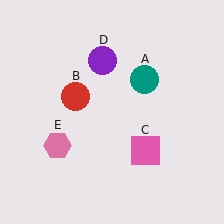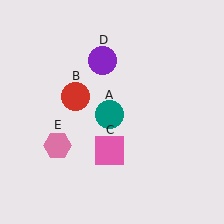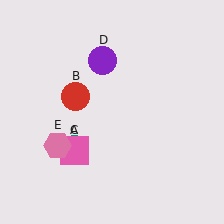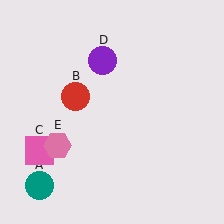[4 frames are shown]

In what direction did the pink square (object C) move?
The pink square (object C) moved left.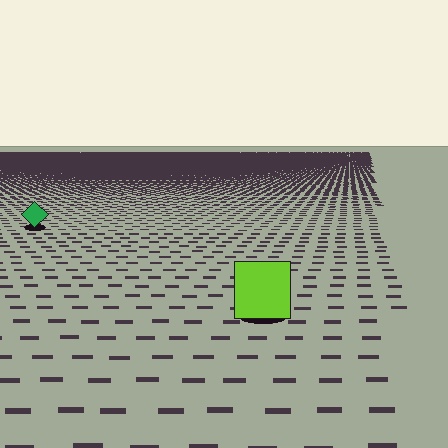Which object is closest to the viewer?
The lime square is closest. The texture marks near it are larger and more spread out.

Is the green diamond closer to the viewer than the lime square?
No. The lime square is closer — you can tell from the texture gradient: the ground texture is coarser near it.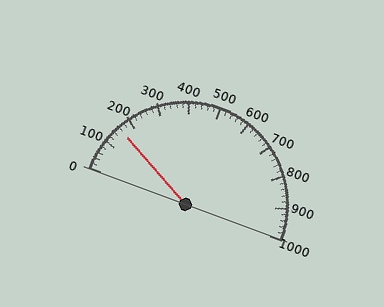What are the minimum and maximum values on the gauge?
The gauge ranges from 0 to 1000.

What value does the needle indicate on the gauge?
The needle indicates approximately 160.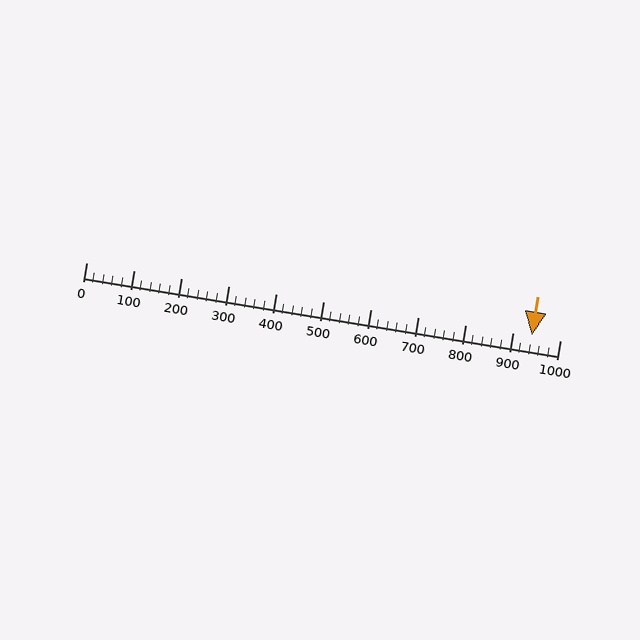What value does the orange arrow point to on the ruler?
The orange arrow points to approximately 940.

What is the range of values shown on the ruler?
The ruler shows values from 0 to 1000.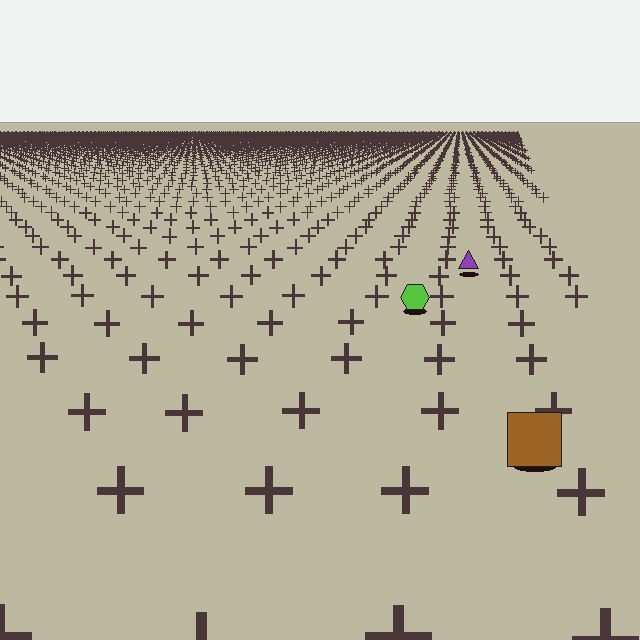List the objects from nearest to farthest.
From nearest to farthest: the brown square, the lime hexagon, the purple triangle.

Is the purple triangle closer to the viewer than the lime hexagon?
No. The lime hexagon is closer — you can tell from the texture gradient: the ground texture is coarser near it.